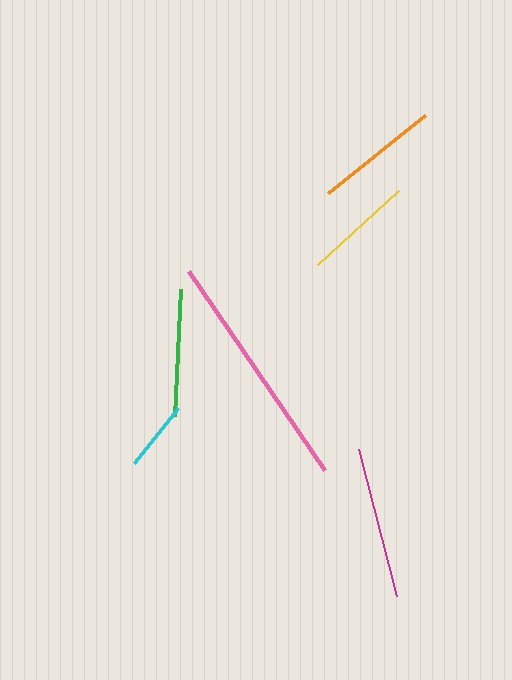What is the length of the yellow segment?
The yellow segment is approximately 110 pixels long.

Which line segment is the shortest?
The cyan line is the shortest at approximately 71 pixels.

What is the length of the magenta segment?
The magenta segment is approximately 151 pixels long.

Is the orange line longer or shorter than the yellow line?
The orange line is longer than the yellow line.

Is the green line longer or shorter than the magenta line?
The magenta line is longer than the green line.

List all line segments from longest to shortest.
From longest to shortest: pink, magenta, green, orange, yellow, cyan.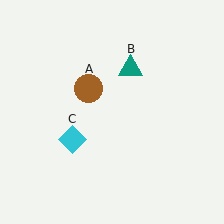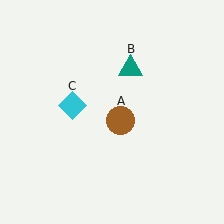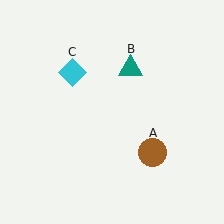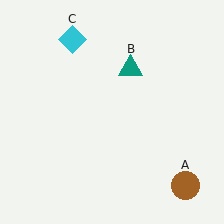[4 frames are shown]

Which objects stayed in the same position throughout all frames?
Teal triangle (object B) remained stationary.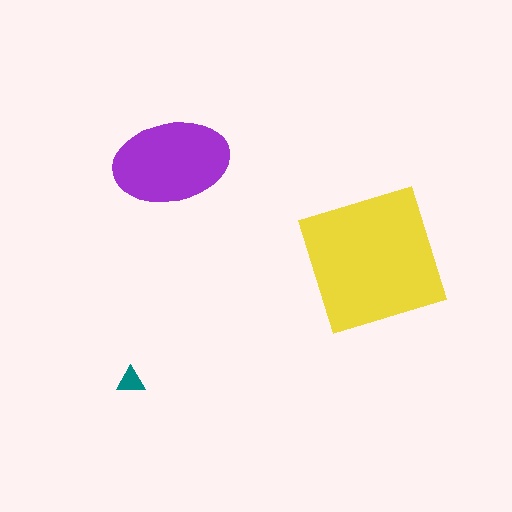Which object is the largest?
The yellow square.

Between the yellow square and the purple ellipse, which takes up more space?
The yellow square.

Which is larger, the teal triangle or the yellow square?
The yellow square.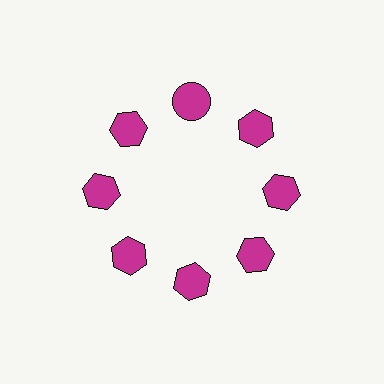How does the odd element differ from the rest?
It has a different shape: circle instead of hexagon.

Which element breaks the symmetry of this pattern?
The magenta circle at roughly the 12 o'clock position breaks the symmetry. All other shapes are magenta hexagons.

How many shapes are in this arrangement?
There are 8 shapes arranged in a ring pattern.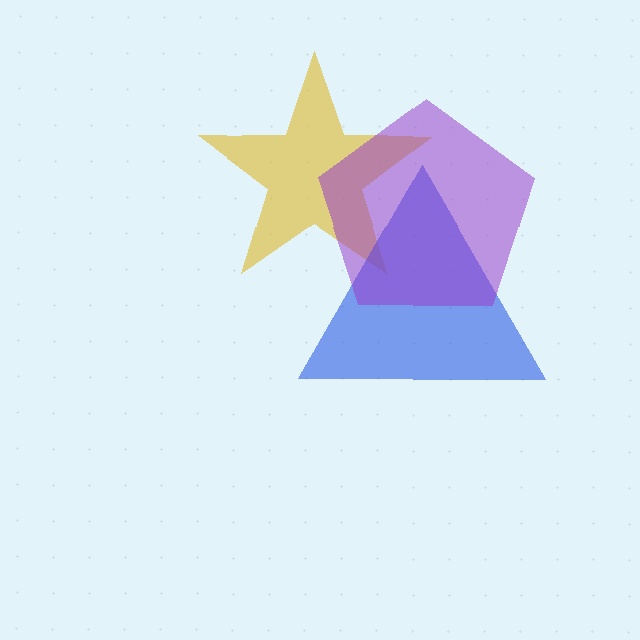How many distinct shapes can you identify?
There are 3 distinct shapes: a yellow star, a blue triangle, a purple pentagon.